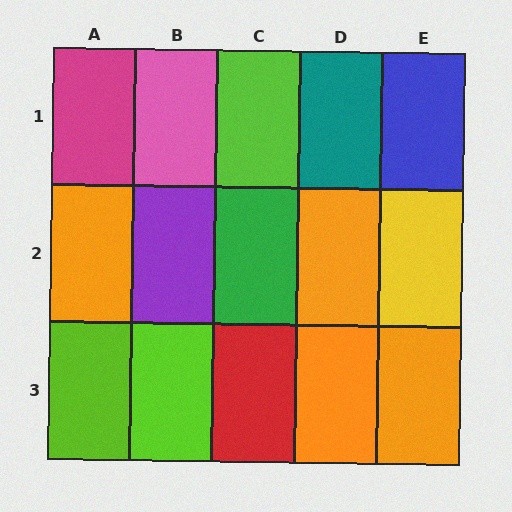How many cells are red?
1 cell is red.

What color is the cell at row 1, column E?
Blue.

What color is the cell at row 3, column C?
Red.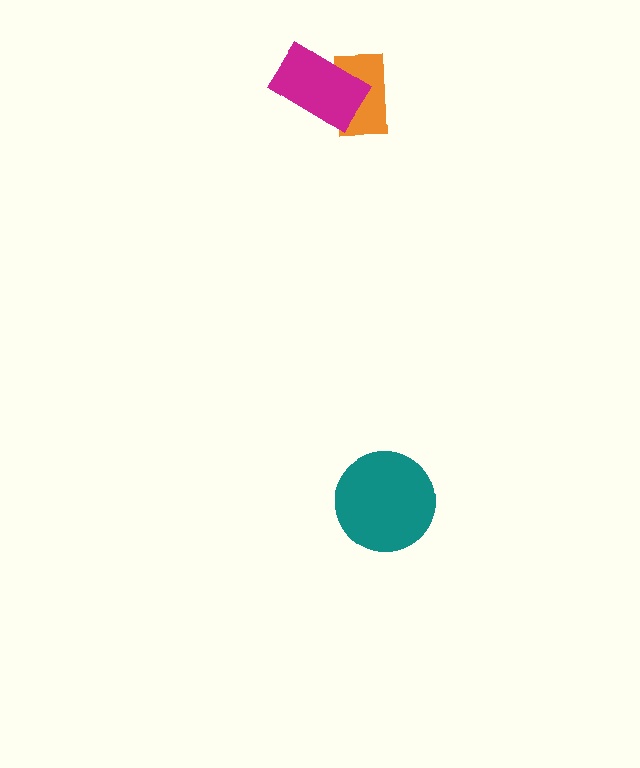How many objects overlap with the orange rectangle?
1 object overlaps with the orange rectangle.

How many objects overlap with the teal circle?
0 objects overlap with the teal circle.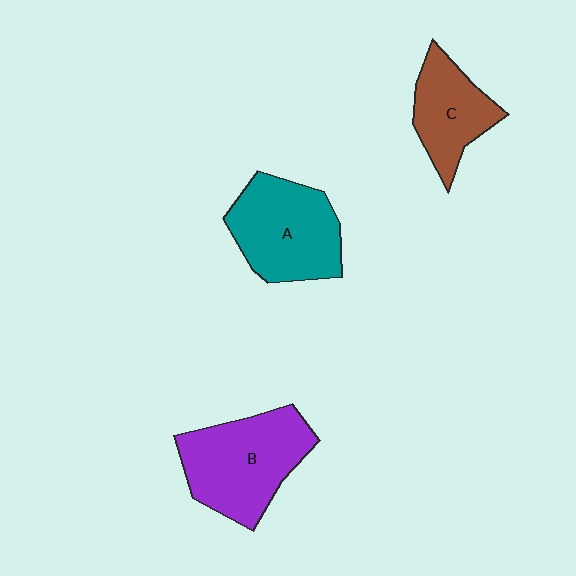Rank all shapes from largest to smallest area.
From largest to smallest: B (purple), A (teal), C (brown).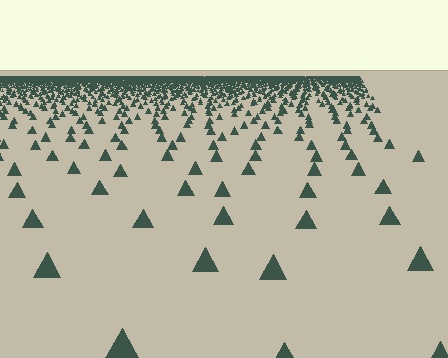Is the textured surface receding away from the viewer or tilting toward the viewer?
The surface is receding away from the viewer. Texture elements get smaller and denser toward the top.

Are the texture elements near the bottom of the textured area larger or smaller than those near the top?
Larger. Near the bottom, elements are closer to the viewer and appear at a bigger on-screen size.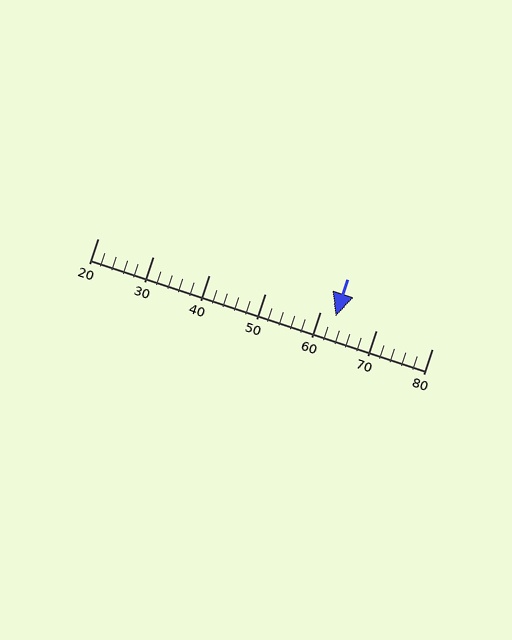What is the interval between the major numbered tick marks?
The major tick marks are spaced 10 units apart.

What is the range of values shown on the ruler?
The ruler shows values from 20 to 80.